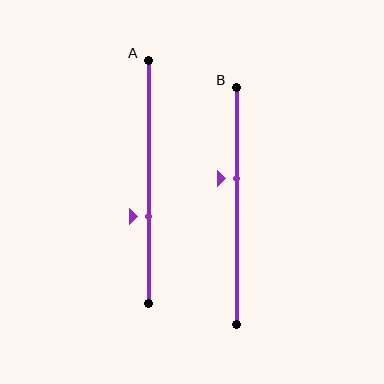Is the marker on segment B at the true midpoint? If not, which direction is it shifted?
No, the marker on segment B is shifted upward by about 12% of the segment length.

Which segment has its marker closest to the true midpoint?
Segment B has its marker closest to the true midpoint.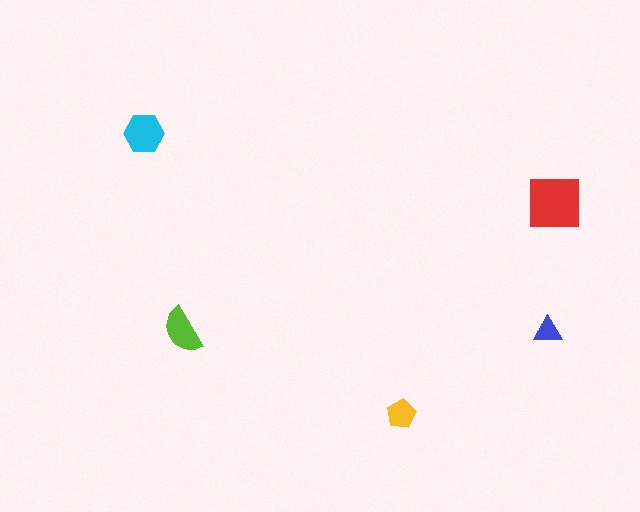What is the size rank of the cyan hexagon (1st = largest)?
2nd.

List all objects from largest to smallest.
The red square, the cyan hexagon, the lime semicircle, the yellow pentagon, the blue triangle.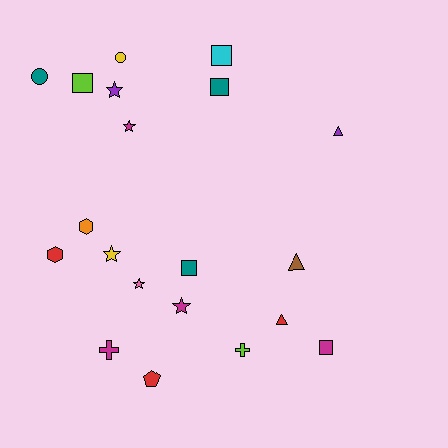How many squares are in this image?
There are 5 squares.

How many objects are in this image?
There are 20 objects.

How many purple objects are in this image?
There are 2 purple objects.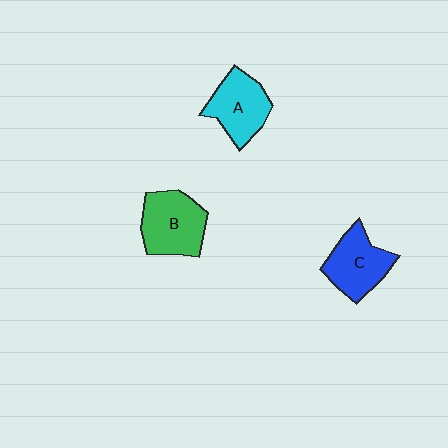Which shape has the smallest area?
Shape A (cyan).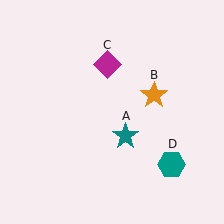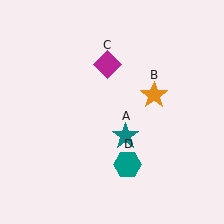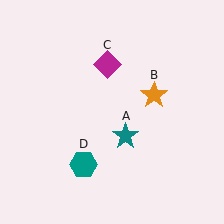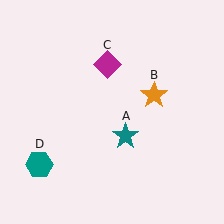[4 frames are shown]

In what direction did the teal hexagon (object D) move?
The teal hexagon (object D) moved left.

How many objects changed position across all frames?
1 object changed position: teal hexagon (object D).